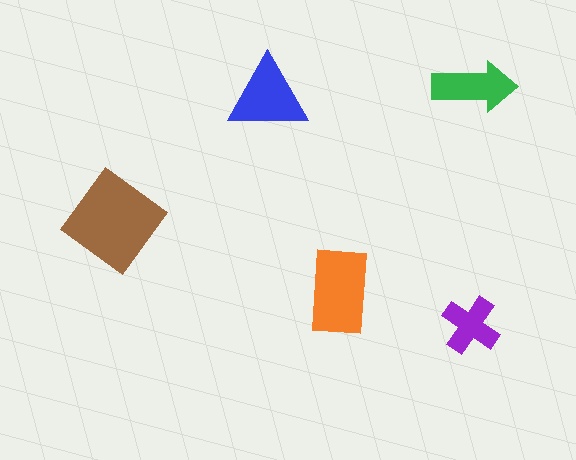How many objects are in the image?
There are 5 objects in the image.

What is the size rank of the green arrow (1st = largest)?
4th.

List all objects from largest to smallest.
The brown diamond, the orange rectangle, the blue triangle, the green arrow, the purple cross.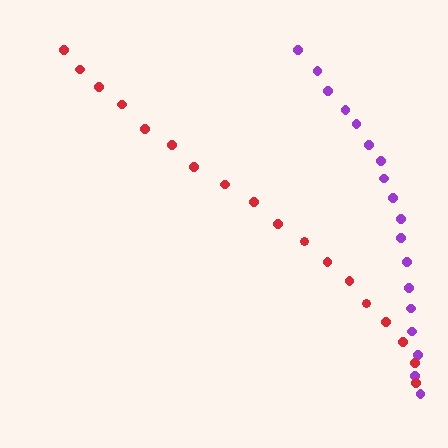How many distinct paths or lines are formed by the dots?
There are 2 distinct paths.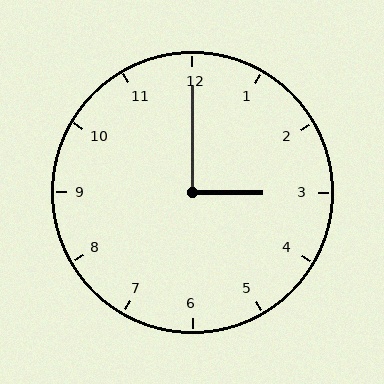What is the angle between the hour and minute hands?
Approximately 90 degrees.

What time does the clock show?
3:00.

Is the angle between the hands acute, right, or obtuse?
It is right.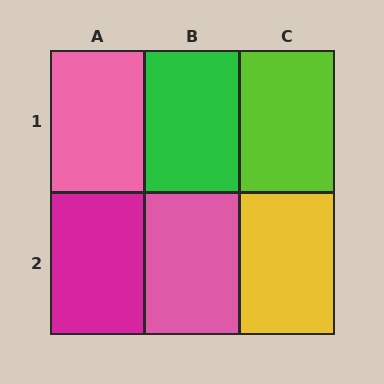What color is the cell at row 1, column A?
Pink.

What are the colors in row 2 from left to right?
Magenta, pink, yellow.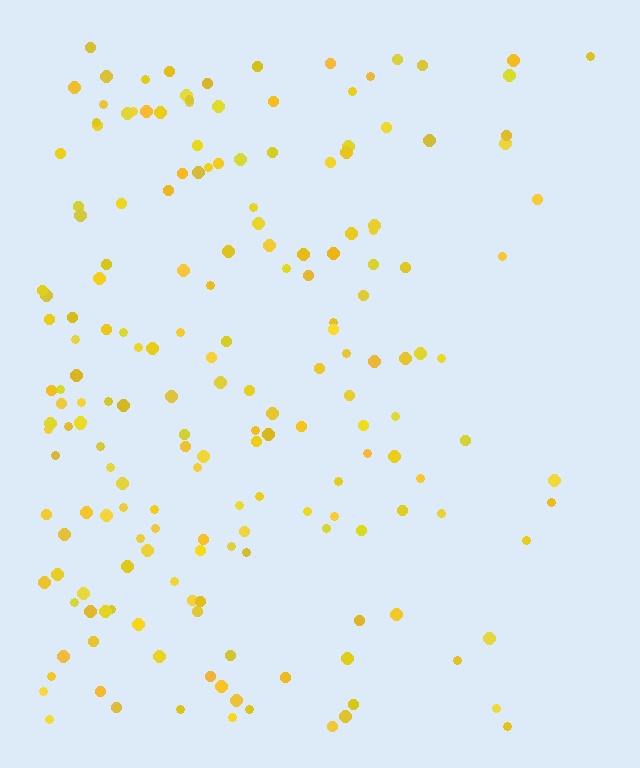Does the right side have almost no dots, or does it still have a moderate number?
Still a moderate number, just noticeably fewer than the left.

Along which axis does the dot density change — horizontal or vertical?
Horizontal.